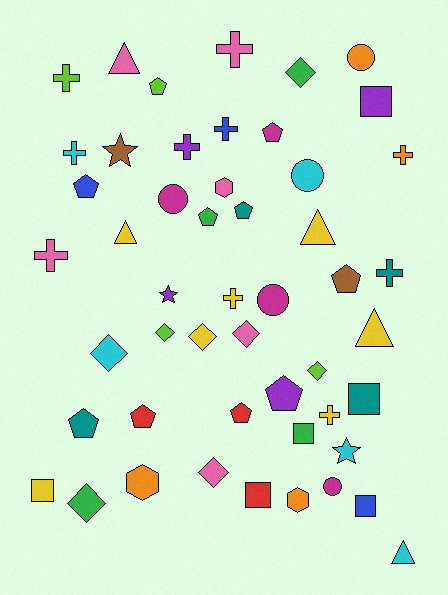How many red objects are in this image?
There are 3 red objects.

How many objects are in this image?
There are 50 objects.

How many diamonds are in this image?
There are 8 diamonds.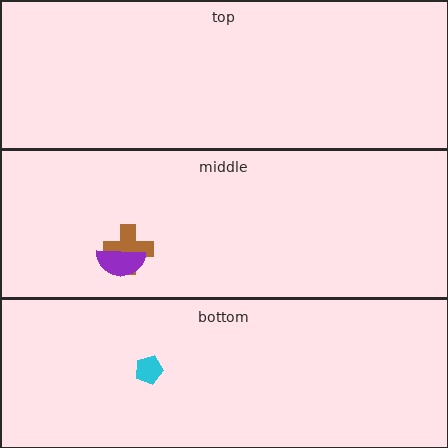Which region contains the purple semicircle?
The middle region.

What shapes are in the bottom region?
The cyan pentagon.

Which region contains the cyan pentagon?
The bottom region.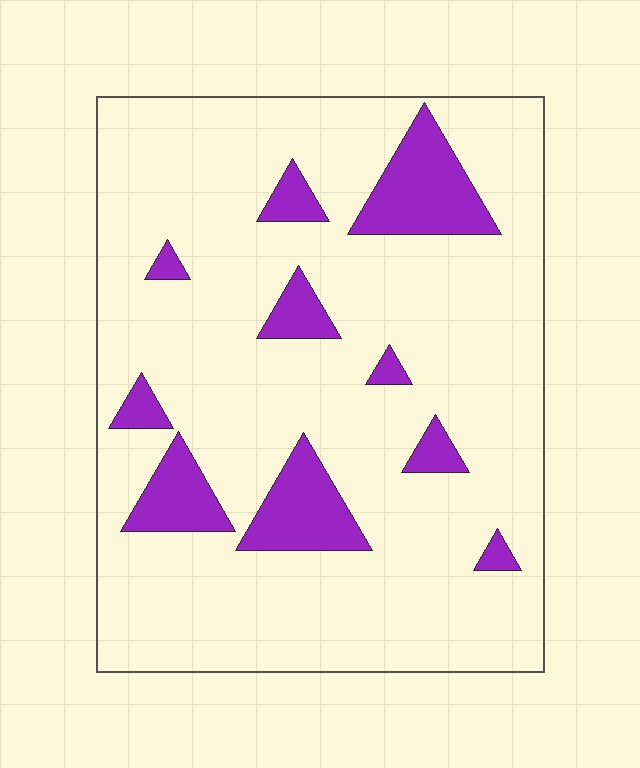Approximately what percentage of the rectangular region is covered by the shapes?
Approximately 15%.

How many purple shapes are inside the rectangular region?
10.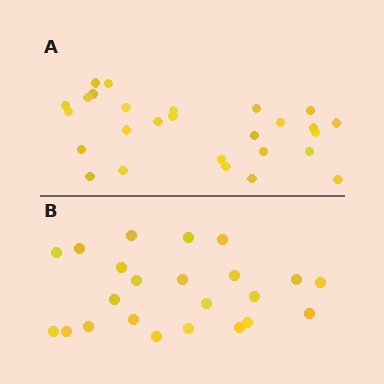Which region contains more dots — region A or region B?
Region A (the top region) has more dots.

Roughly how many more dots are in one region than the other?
Region A has about 4 more dots than region B.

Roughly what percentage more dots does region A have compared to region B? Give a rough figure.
About 15% more.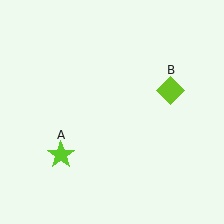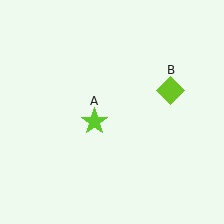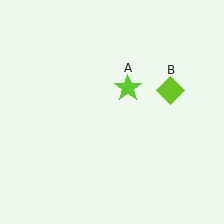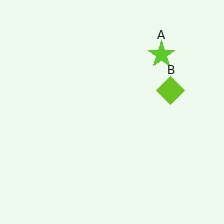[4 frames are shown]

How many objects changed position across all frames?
1 object changed position: lime star (object A).